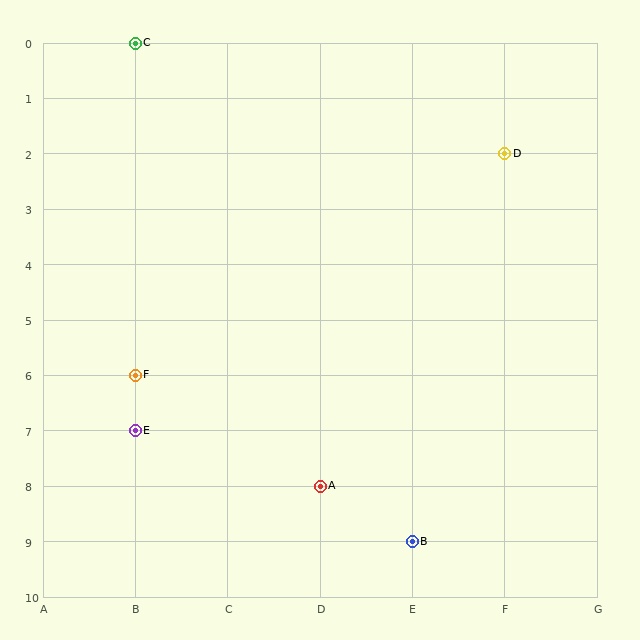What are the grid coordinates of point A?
Point A is at grid coordinates (D, 8).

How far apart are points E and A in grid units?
Points E and A are 2 columns and 1 row apart (about 2.2 grid units diagonally).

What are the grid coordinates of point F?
Point F is at grid coordinates (B, 6).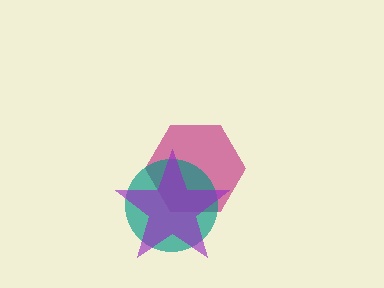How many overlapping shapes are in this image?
There are 3 overlapping shapes in the image.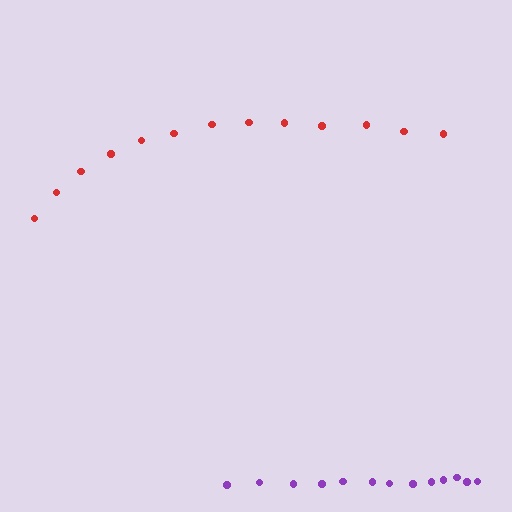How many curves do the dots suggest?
There are 2 distinct paths.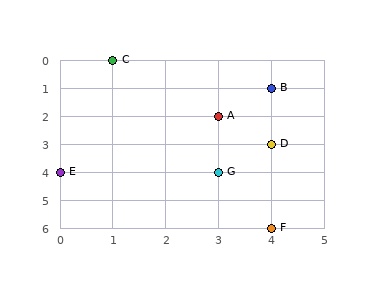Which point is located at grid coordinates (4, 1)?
Point B is at (4, 1).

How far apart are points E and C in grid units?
Points E and C are 1 column and 4 rows apart (about 4.1 grid units diagonally).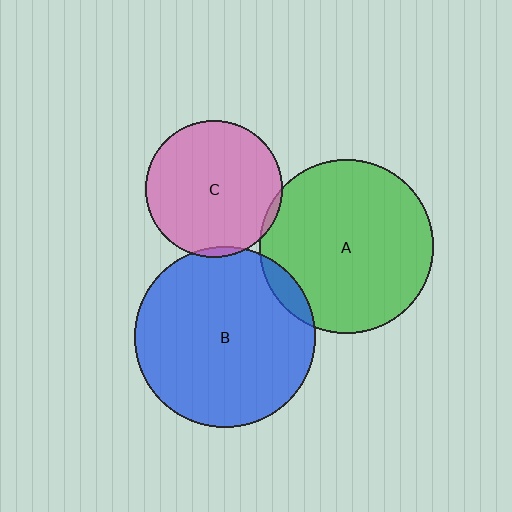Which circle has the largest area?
Circle B (blue).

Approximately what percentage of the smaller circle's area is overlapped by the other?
Approximately 5%.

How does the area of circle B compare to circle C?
Approximately 1.7 times.